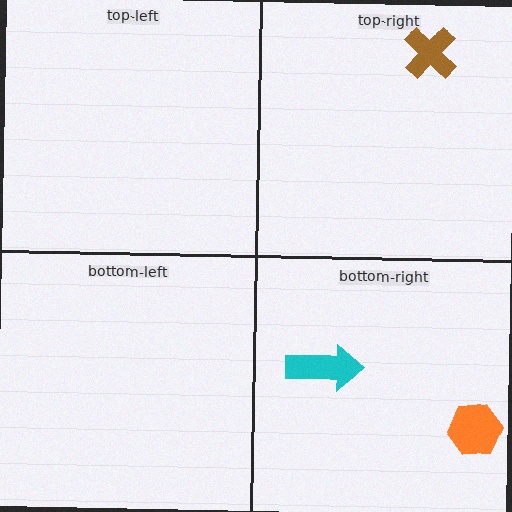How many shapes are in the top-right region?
1.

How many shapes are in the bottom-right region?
2.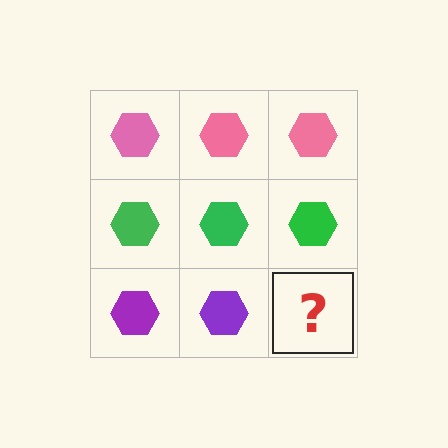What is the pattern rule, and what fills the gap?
The rule is that each row has a consistent color. The gap should be filled with a purple hexagon.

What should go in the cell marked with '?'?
The missing cell should contain a purple hexagon.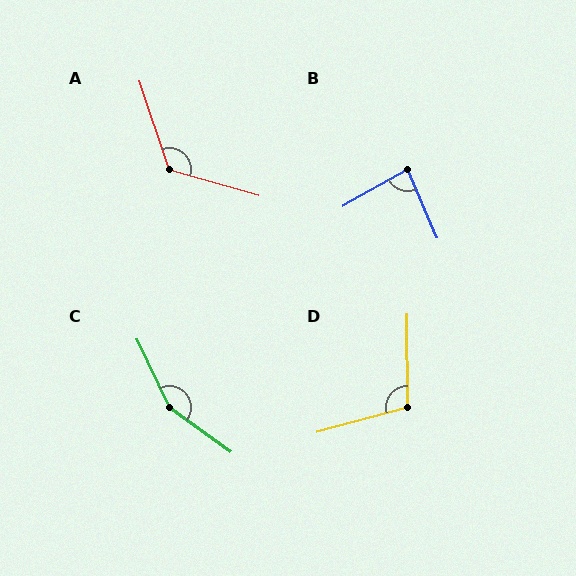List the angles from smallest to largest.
B (84°), D (105°), A (124°), C (151°).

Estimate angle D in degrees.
Approximately 105 degrees.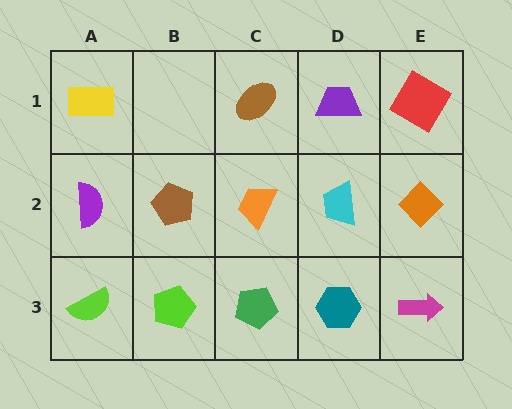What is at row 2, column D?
A cyan trapezoid.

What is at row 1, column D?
A purple trapezoid.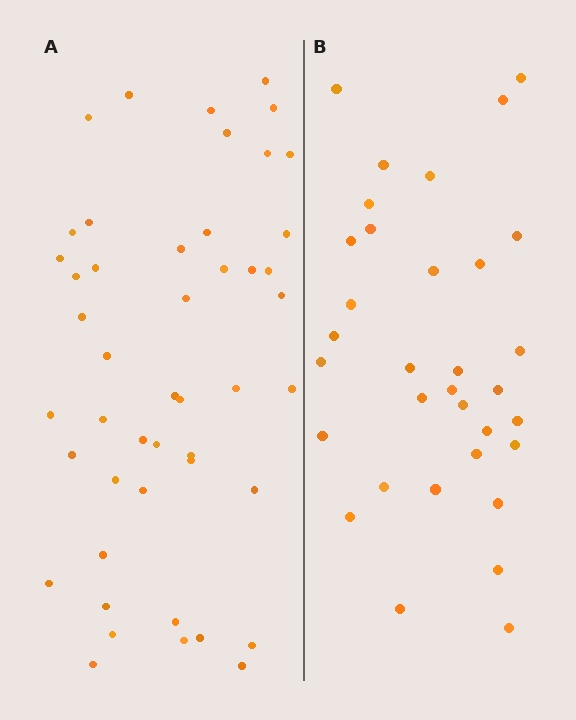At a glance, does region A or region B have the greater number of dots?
Region A (the left region) has more dots.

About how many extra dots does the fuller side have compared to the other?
Region A has approximately 15 more dots than region B.